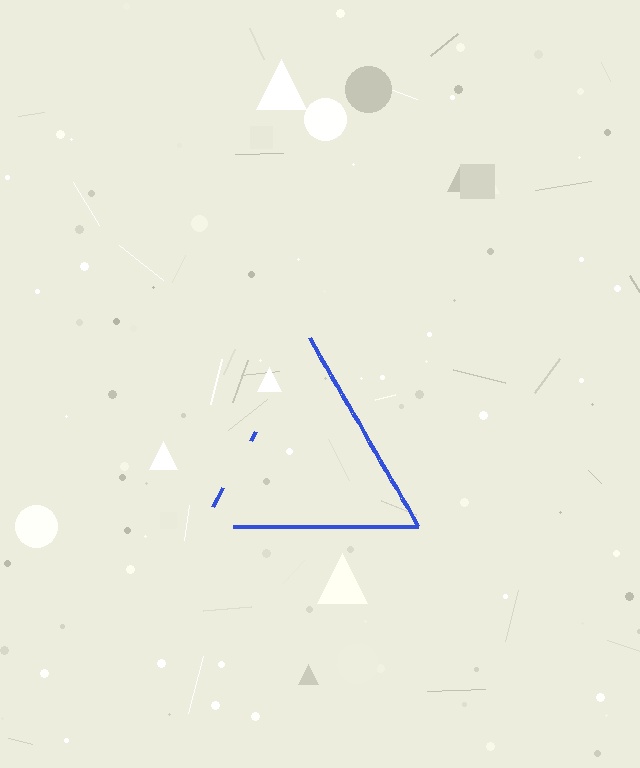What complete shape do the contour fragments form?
The contour fragments form a triangle.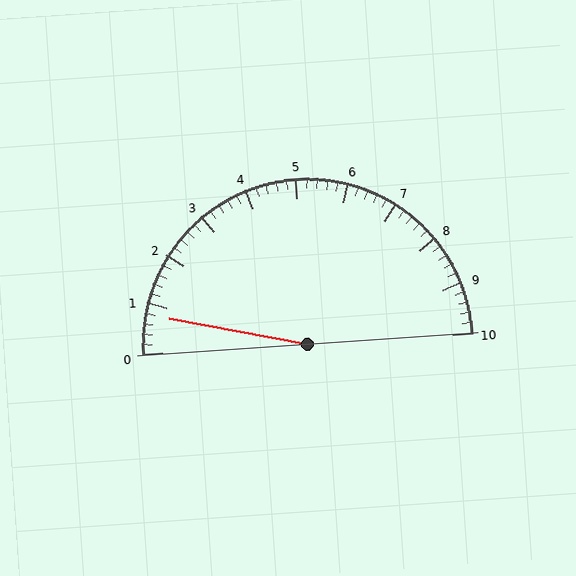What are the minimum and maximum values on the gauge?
The gauge ranges from 0 to 10.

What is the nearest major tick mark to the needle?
The nearest major tick mark is 1.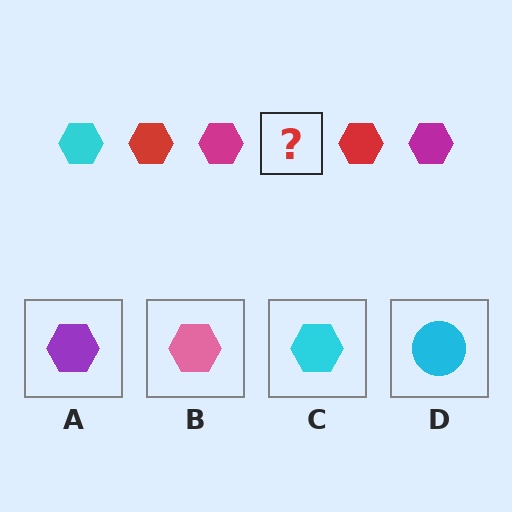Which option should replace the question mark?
Option C.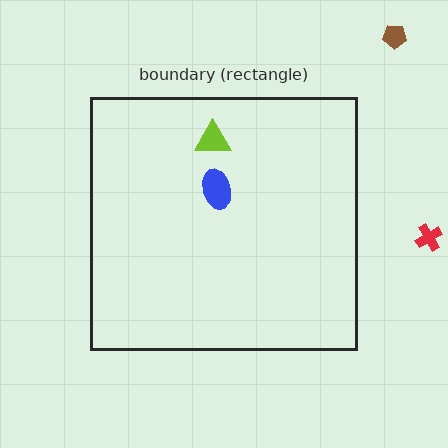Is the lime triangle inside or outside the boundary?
Inside.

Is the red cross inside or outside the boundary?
Outside.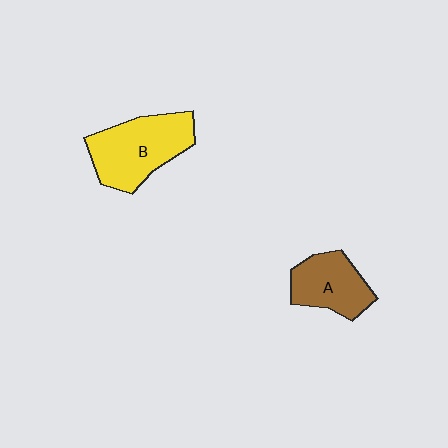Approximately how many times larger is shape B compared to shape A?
Approximately 1.4 times.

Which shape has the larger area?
Shape B (yellow).